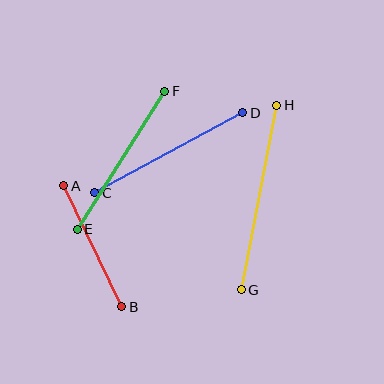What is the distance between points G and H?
The distance is approximately 188 pixels.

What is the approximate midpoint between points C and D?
The midpoint is at approximately (169, 153) pixels.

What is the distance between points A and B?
The distance is approximately 134 pixels.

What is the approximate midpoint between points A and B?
The midpoint is at approximately (93, 246) pixels.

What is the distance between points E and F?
The distance is approximately 163 pixels.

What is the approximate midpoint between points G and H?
The midpoint is at approximately (259, 198) pixels.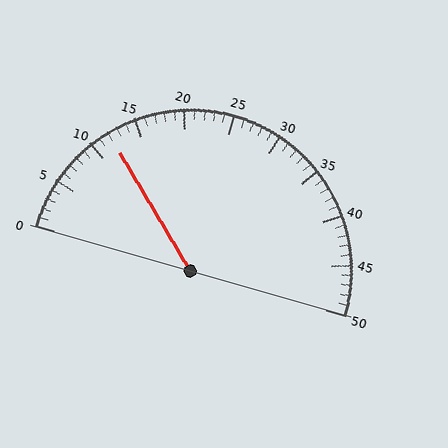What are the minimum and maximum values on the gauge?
The gauge ranges from 0 to 50.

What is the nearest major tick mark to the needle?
The nearest major tick mark is 10.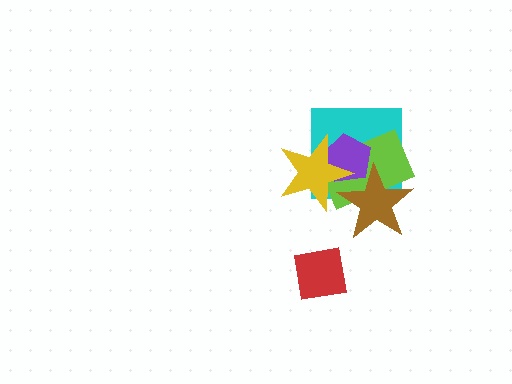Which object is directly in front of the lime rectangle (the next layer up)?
The purple pentagon is directly in front of the lime rectangle.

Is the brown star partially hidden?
Yes, it is partially covered by another shape.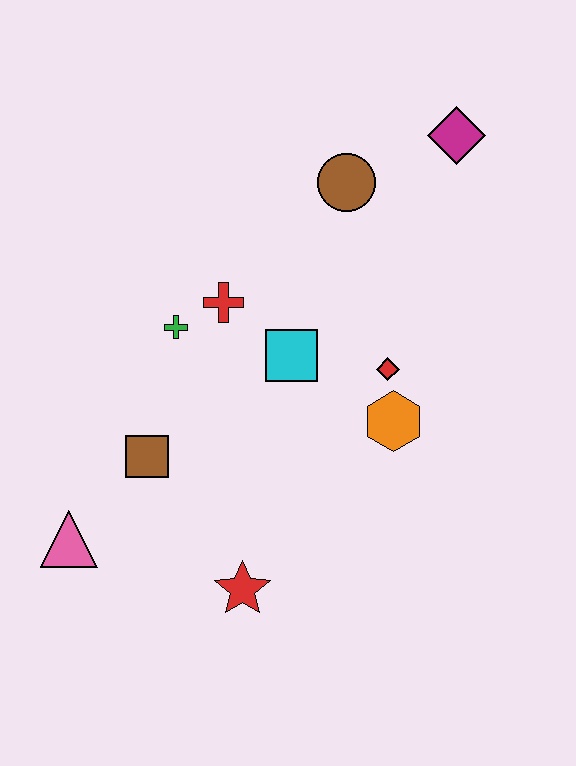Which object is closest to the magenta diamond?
The brown circle is closest to the magenta diamond.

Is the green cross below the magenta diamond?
Yes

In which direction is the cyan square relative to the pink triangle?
The cyan square is to the right of the pink triangle.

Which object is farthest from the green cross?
The magenta diamond is farthest from the green cross.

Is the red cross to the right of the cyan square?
No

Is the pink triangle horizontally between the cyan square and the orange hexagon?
No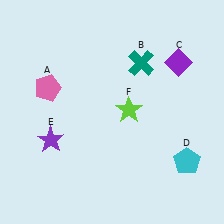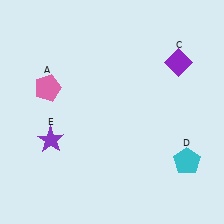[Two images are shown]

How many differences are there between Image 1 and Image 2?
There are 2 differences between the two images.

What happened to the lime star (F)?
The lime star (F) was removed in Image 2. It was in the top-right area of Image 1.